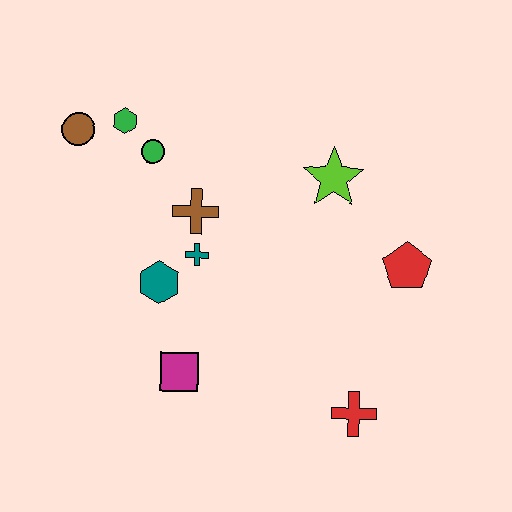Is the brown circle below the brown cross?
No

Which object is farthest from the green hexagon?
The red cross is farthest from the green hexagon.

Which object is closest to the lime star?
The red pentagon is closest to the lime star.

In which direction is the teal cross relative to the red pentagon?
The teal cross is to the left of the red pentagon.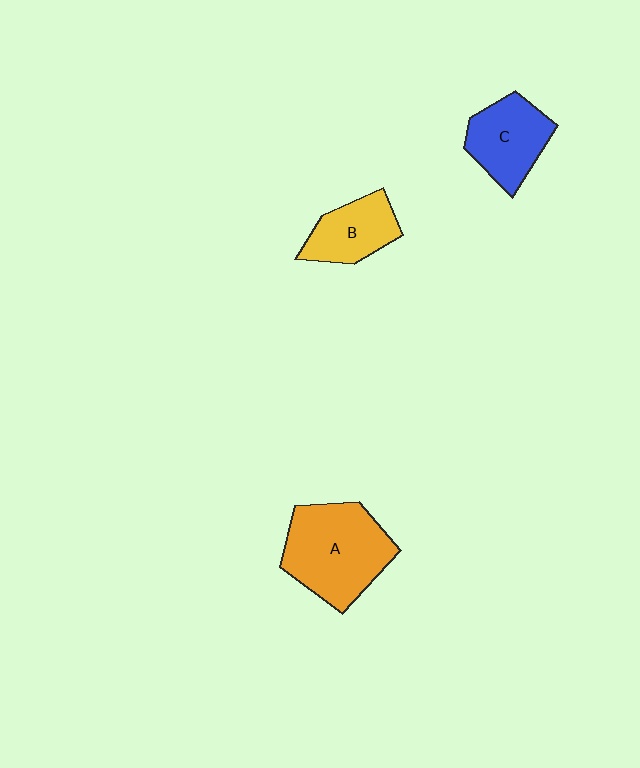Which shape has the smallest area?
Shape B (yellow).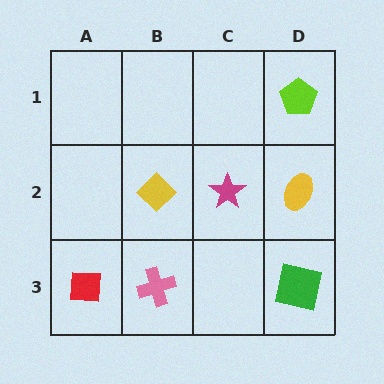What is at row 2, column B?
A yellow diamond.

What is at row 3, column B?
A pink cross.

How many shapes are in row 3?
3 shapes.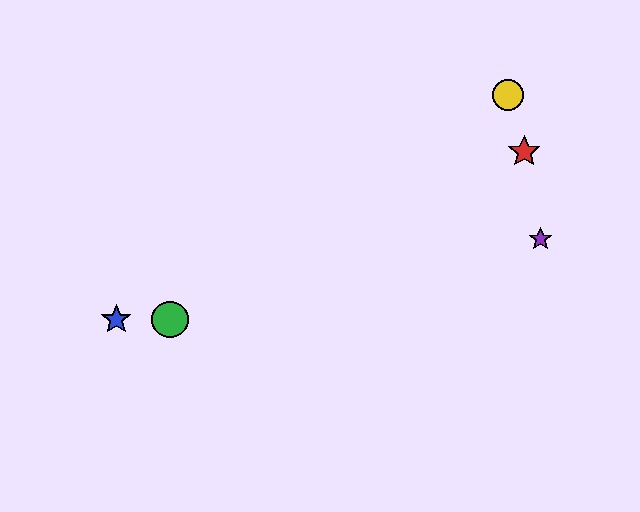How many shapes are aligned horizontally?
2 shapes (the blue star, the green circle) are aligned horizontally.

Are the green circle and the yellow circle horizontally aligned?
No, the green circle is at y≈320 and the yellow circle is at y≈95.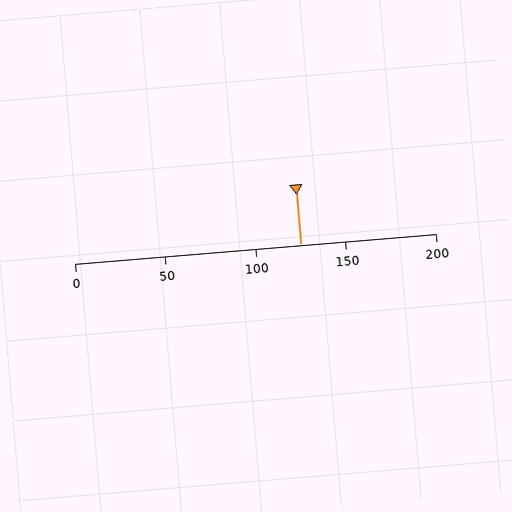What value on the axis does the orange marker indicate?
The marker indicates approximately 125.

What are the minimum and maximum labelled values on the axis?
The axis runs from 0 to 200.